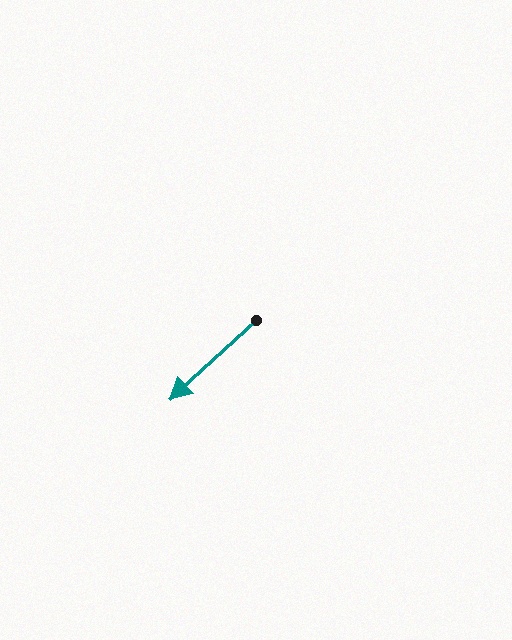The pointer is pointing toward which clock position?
Roughly 8 o'clock.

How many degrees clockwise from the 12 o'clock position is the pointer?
Approximately 227 degrees.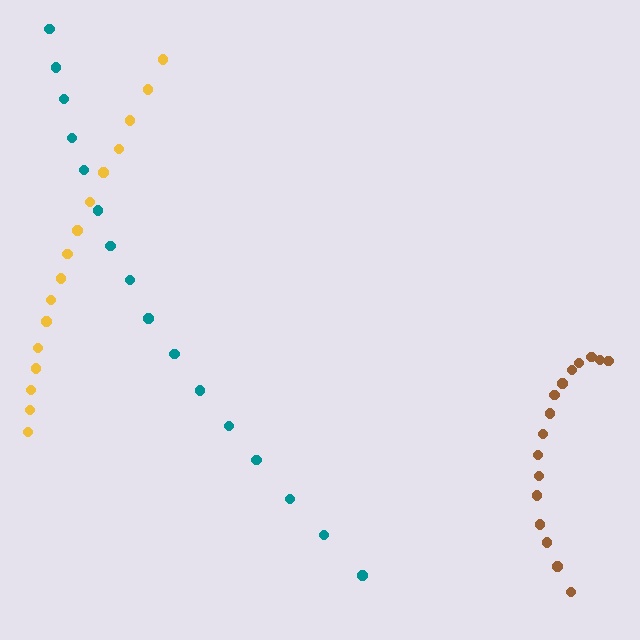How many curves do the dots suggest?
There are 3 distinct paths.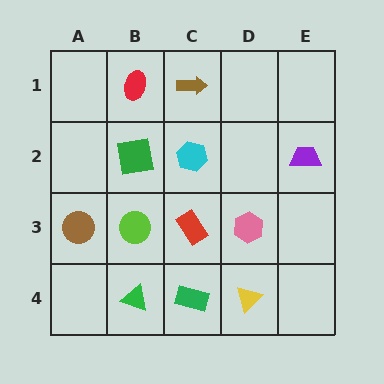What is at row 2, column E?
A purple trapezoid.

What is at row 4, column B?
A green triangle.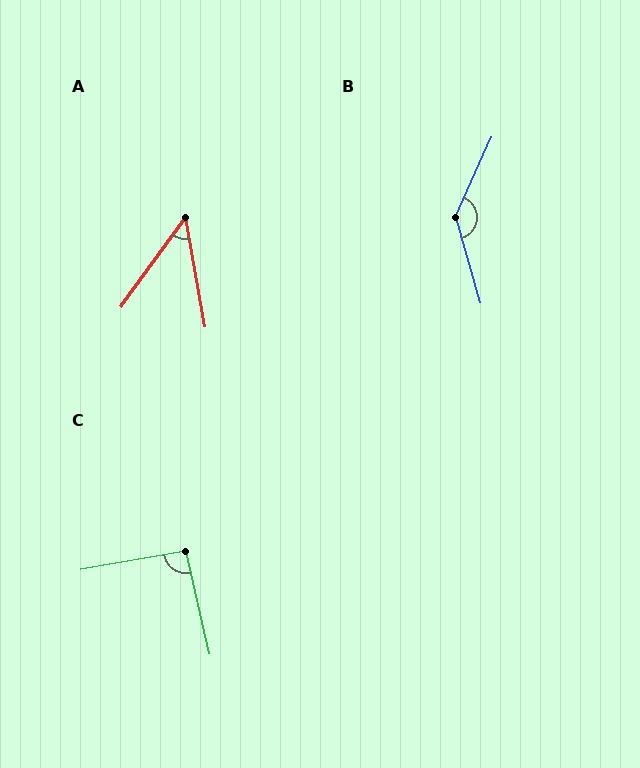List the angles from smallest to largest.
A (46°), C (93°), B (140°).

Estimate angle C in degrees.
Approximately 93 degrees.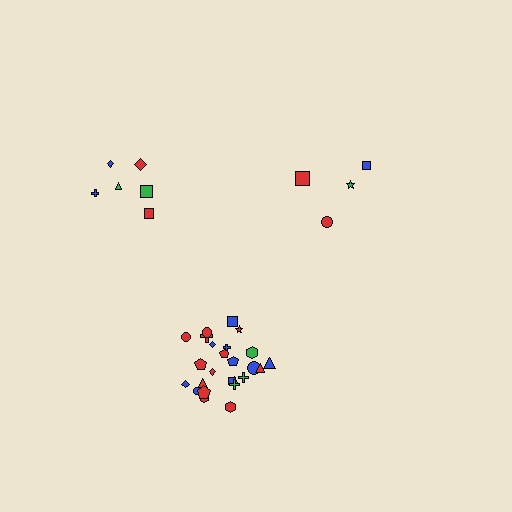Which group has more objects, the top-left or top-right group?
The top-left group.